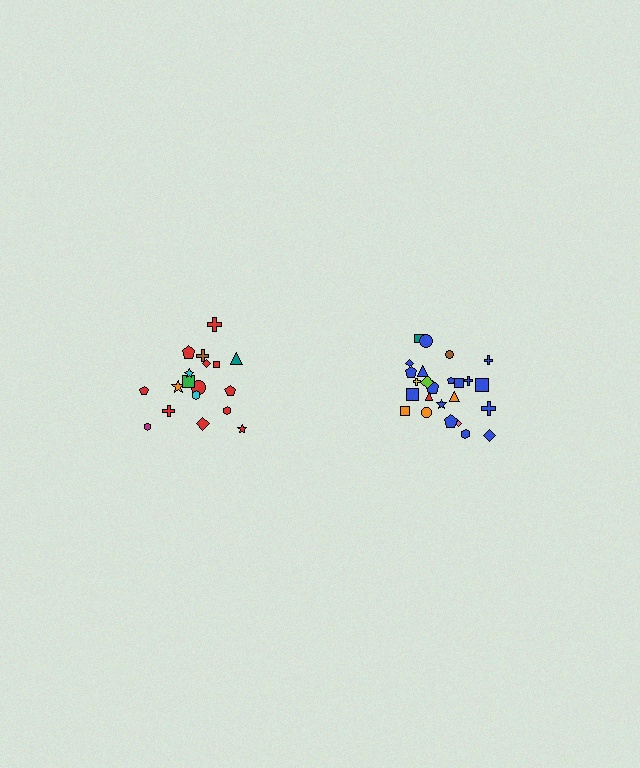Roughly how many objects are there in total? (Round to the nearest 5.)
Roughly 45 objects in total.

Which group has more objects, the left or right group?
The right group.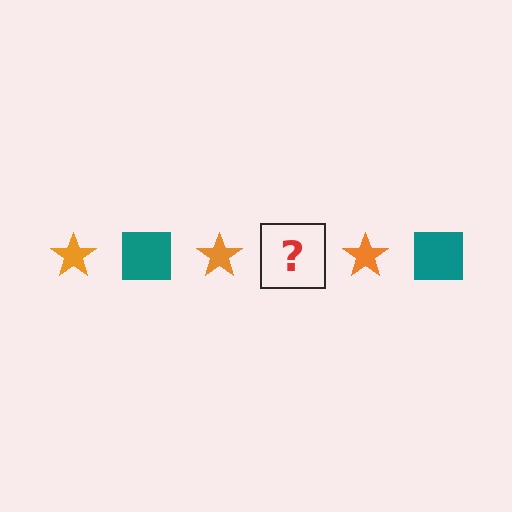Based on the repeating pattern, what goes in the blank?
The blank should be a teal square.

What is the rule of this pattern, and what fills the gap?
The rule is that the pattern alternates between orange star and teal square. The gap should be filled with a teal square.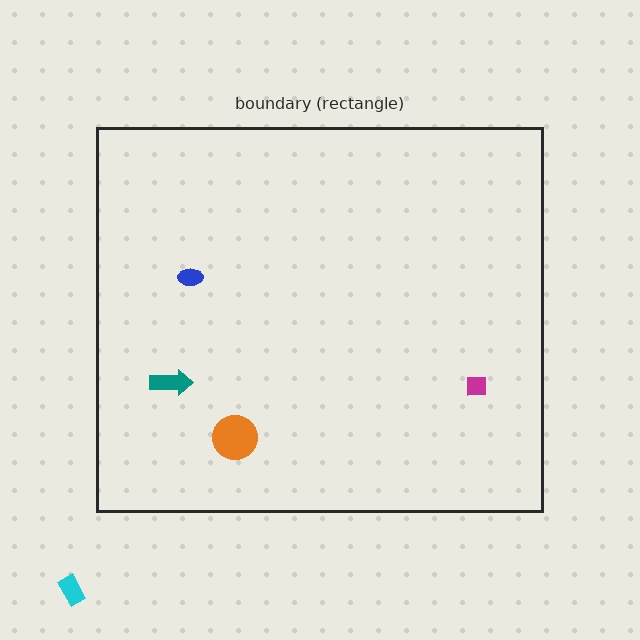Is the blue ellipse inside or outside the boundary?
Inside.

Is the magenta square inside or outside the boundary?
Inside.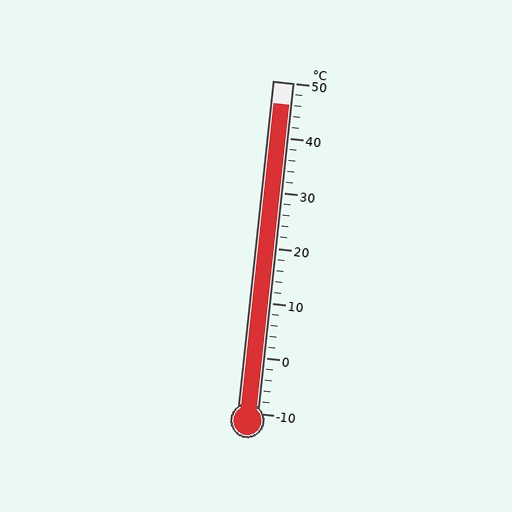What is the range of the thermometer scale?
The thermometer scale ranges from -10°C to 50°C.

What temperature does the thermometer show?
The thermometer shows approximately 46°C.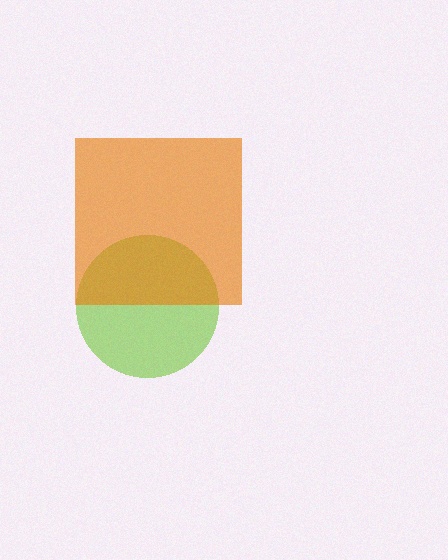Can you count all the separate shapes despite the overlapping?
Yes, there are 2 separate shapes.